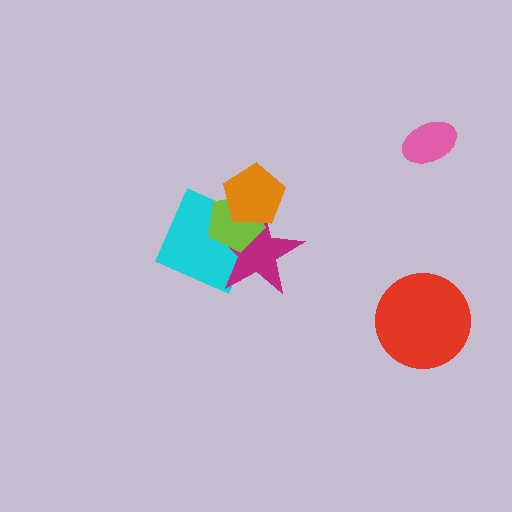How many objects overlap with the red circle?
0 objects overlap with the red circle.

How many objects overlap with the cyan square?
3 objects overlap with the cyan square.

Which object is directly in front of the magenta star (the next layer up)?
The lime pentagon is directly in front of the magenta star.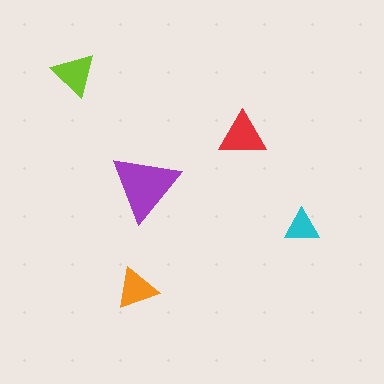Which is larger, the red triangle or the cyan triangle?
The red one.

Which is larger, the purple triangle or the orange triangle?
The purple one.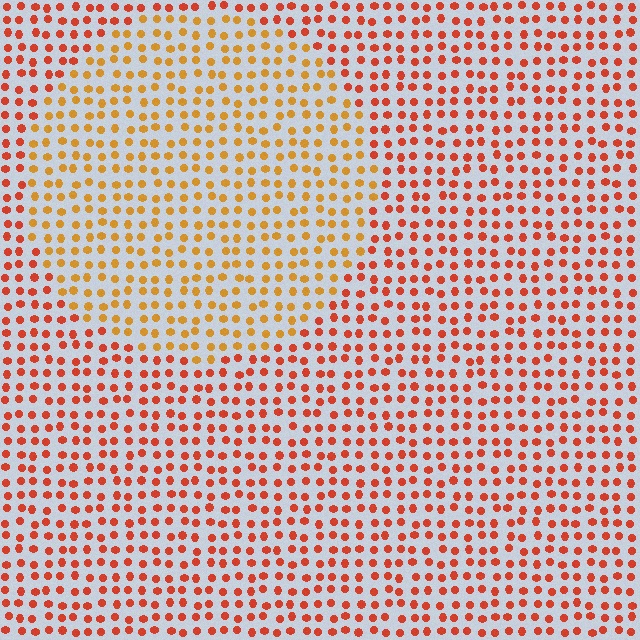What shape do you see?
I see a circle.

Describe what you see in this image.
The image is filled with small red elements in a uniform arrangement. A circle-shaped region is visible where the elements are tinted to a slightly different hue, forming a subtle color boundary.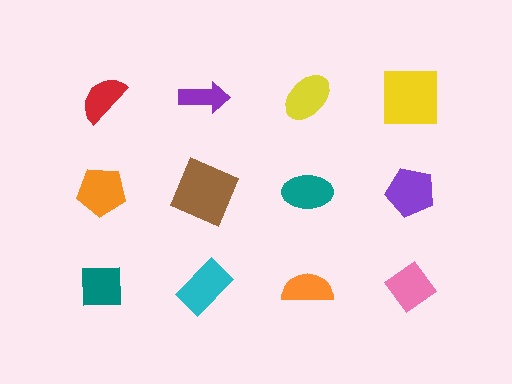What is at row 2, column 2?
A brown square.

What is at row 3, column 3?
An orange semicircle.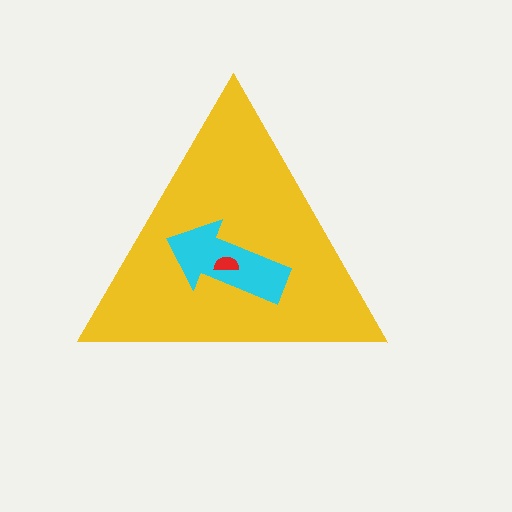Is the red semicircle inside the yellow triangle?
Yes.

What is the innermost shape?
The red semicircle.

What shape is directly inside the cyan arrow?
The red semicircle.